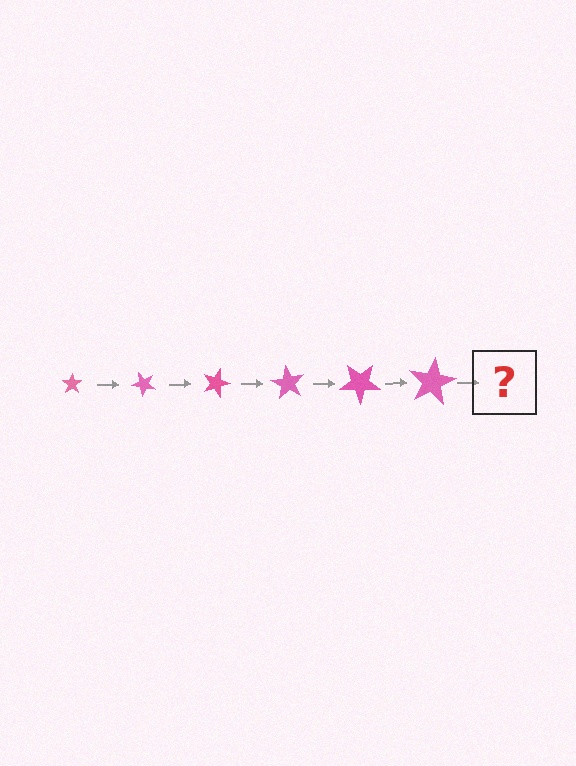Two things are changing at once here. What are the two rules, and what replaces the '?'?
The two rules are that the star grows larger each step and it rotates 45 degrees each step. The '?' should be a star, larger than the previous one and rotated 270 degrees from the start.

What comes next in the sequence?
The next element should be a star, larger than the previous one and rotated 270 degrees from the start.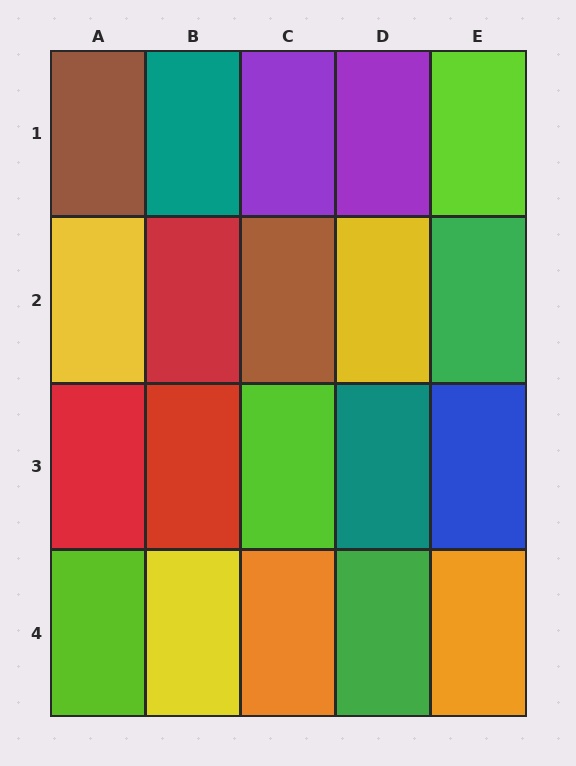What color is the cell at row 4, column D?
Green.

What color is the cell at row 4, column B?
Yellow.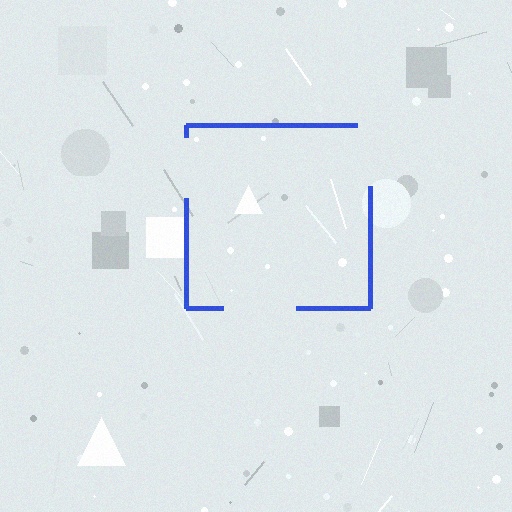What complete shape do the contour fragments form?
The contour fragments form a square.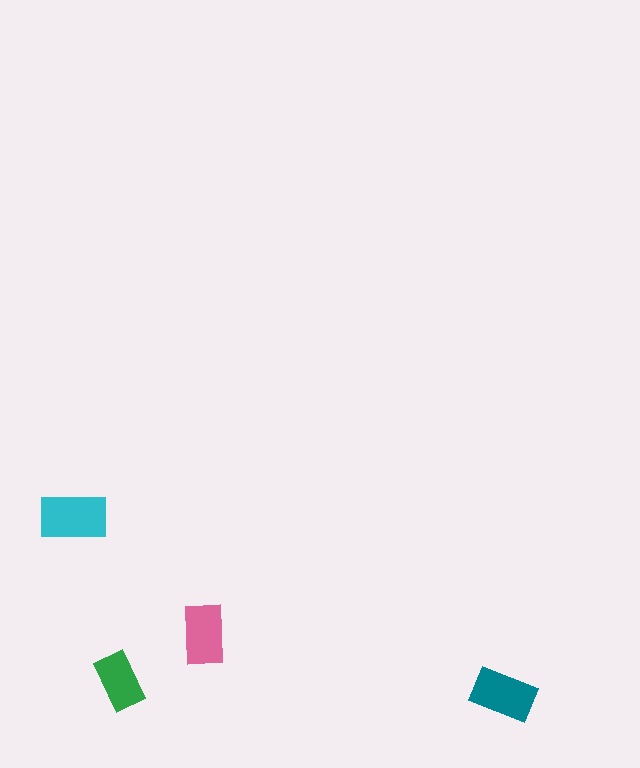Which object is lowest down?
The teal rectangle is bottommost.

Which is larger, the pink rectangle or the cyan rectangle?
The cyan one.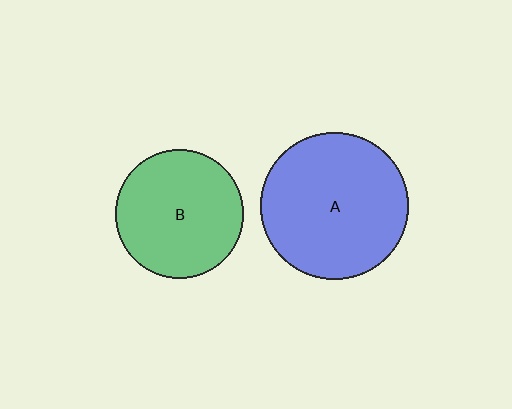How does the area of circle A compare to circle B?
Approximately 1.3 times.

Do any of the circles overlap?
No, none of the circles overlap.